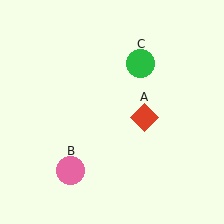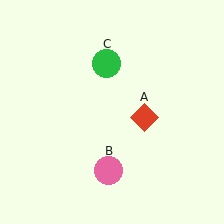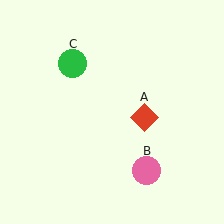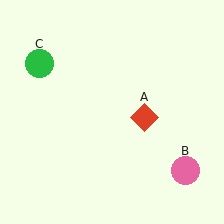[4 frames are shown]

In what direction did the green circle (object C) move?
The green circle (object C) moved left.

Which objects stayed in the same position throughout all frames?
Red diamond (object A) remained stationary.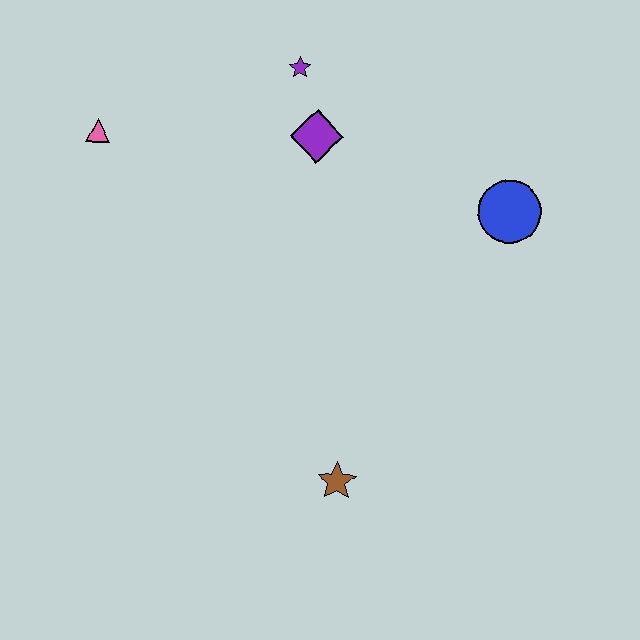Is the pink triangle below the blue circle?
No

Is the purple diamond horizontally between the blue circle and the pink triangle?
Yes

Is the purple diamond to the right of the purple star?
Yes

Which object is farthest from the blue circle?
The pink triangle is farthest from the blue circle.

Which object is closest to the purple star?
The purple diamond is closest to the purple star.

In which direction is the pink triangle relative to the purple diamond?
The pink triangle is to the left of the purple diamond.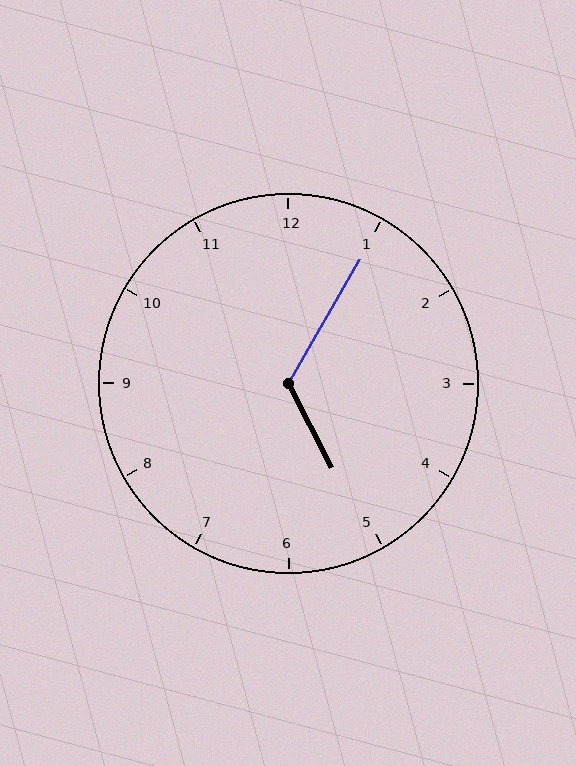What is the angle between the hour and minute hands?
Approximately 122 degrees.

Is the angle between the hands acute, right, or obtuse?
It is obtuse.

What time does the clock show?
5:05.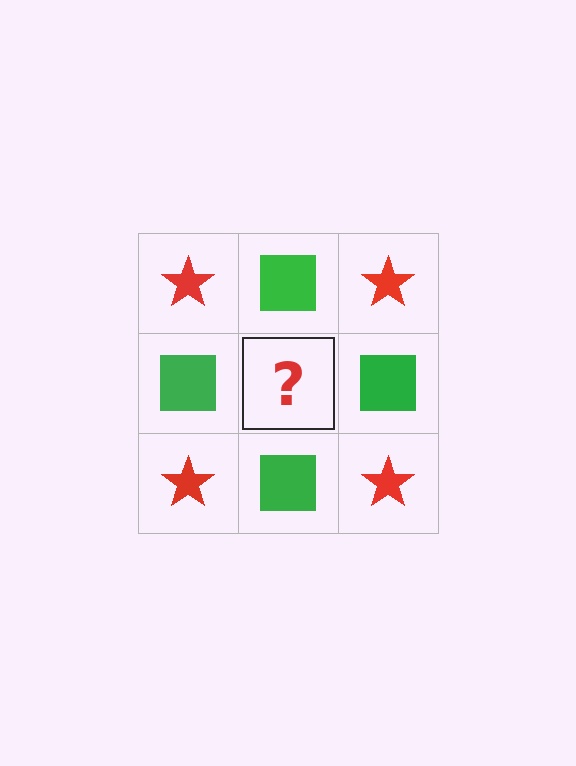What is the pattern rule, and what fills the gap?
The rule is that it alternates red star and green square in a checkerboard pattern. The gap should be filled with a red star.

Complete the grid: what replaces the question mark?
The question mark should be replaced with a red star.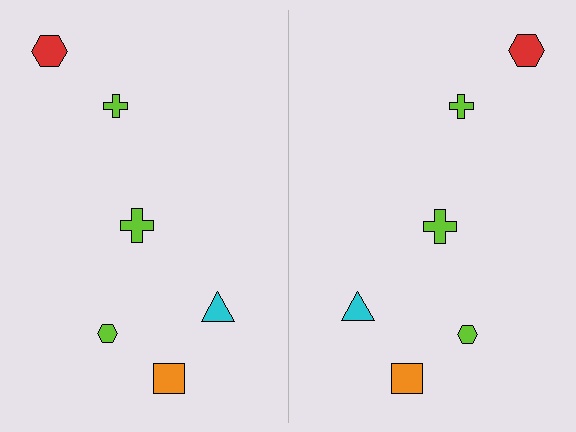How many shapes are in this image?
There are 12 shapes in this image.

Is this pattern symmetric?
Yes, this pattern has bilateral (reflection) symmetry.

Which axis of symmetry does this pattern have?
The pattern has a vertical axis of symmetry running through the center of the image.